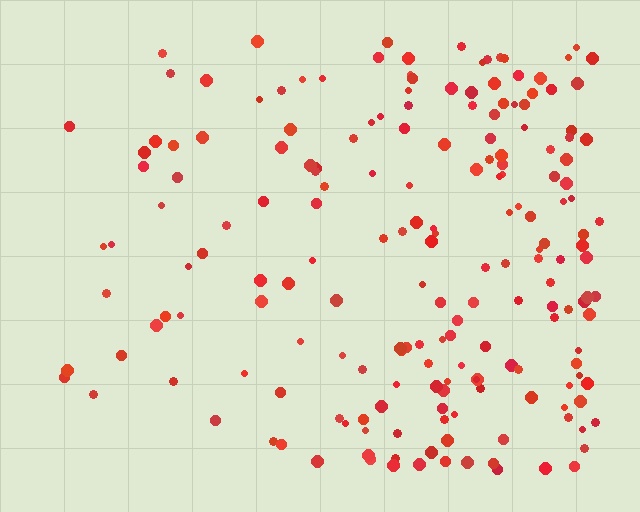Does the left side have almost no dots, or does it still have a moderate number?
Still a moderate number, just noticeably fewer than the right.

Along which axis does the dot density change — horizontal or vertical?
Horizontal.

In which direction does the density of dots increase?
From left to right, with the right side densest.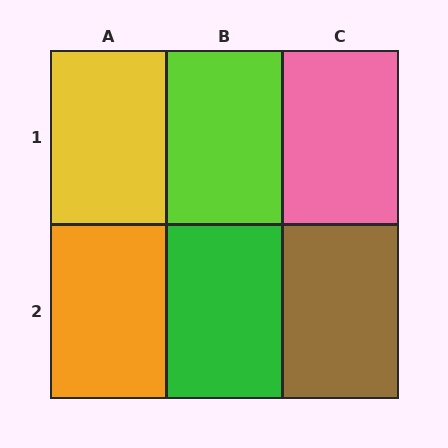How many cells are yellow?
1 cell is yellow.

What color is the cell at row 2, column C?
Brown.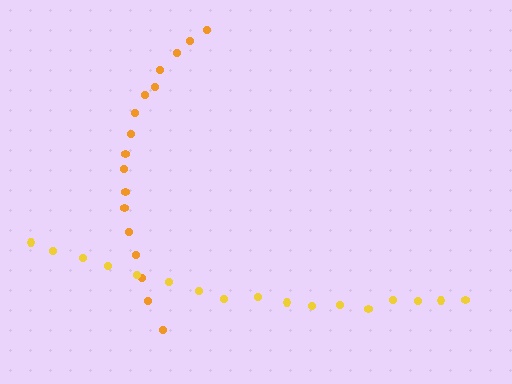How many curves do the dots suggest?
There are 2 distinct paths.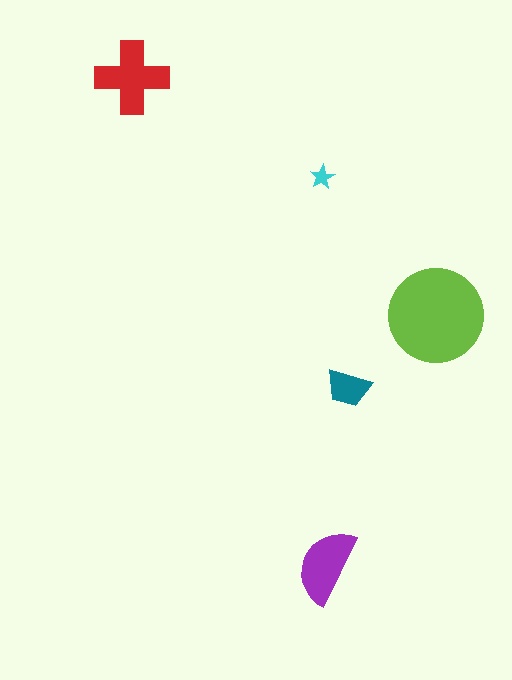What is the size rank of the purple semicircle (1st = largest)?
3rd.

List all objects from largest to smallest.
The lime circle, the red cross, the purple semicircle, the teal trapezoid, the cyan star.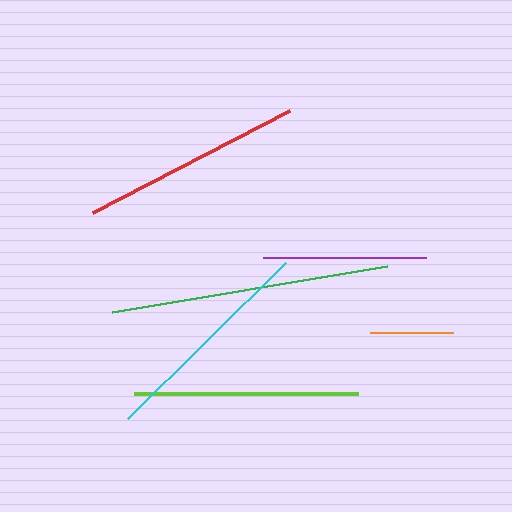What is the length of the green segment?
The green segment is approximately 279 pixels long.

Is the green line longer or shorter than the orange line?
The green line is longer than the orange line.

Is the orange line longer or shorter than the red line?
The red line is longer than the orange line.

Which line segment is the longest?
The green line is the longest at approximately 279 pixels.